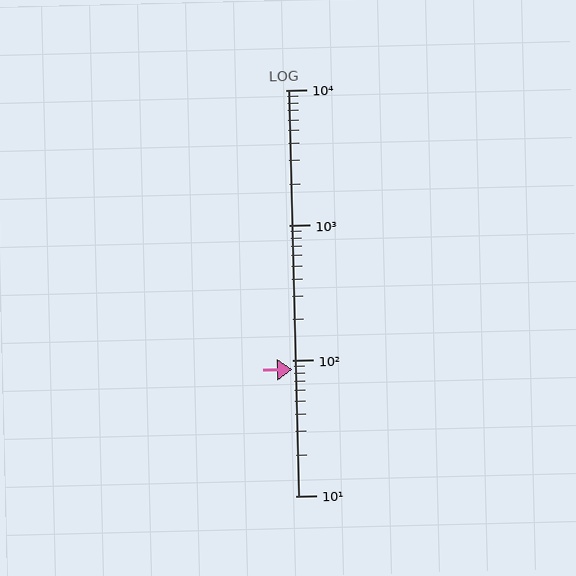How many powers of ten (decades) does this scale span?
The scale spans 3 decades, from 10 to 10000.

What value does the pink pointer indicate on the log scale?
The pointer indicates approximately 86.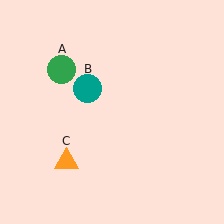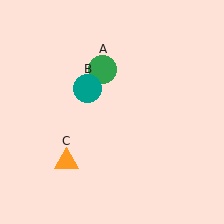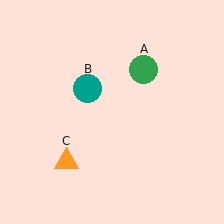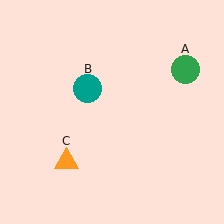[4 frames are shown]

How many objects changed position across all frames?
1 object changed position: green circle (object A).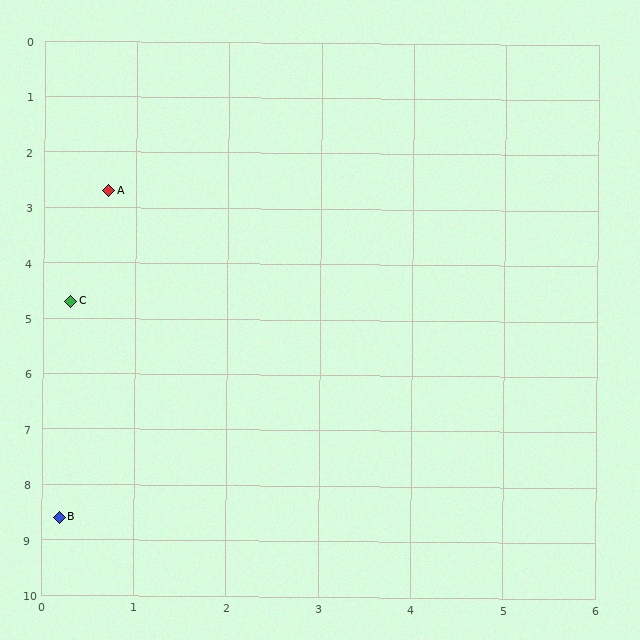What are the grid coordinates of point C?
Point C is at approximately (0.3, 4.7).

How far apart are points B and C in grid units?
Points B and C are about 3.9 grid units apart.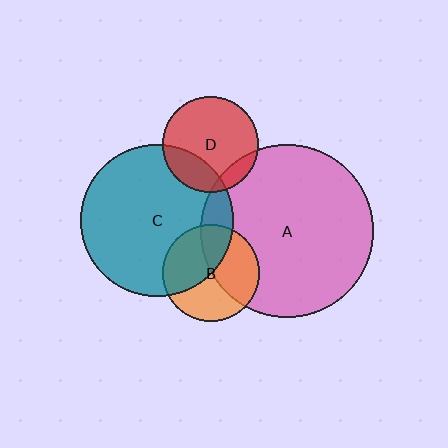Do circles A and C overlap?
Yes.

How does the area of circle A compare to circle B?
Approximately 3.2 times.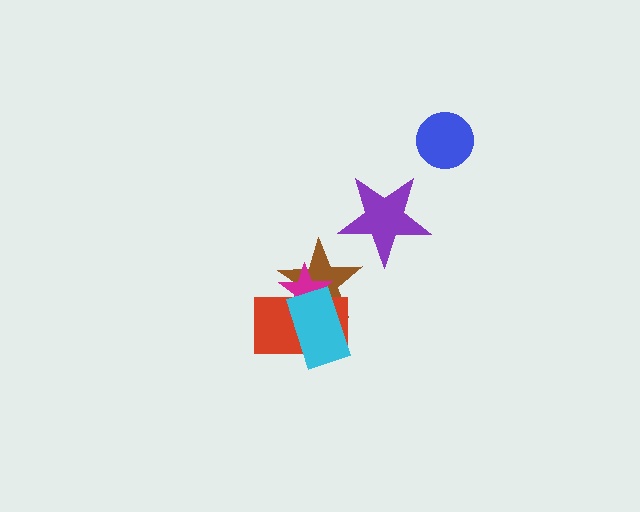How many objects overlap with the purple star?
0 objects overlap with the purple star.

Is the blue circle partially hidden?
No, no other shape covers it.